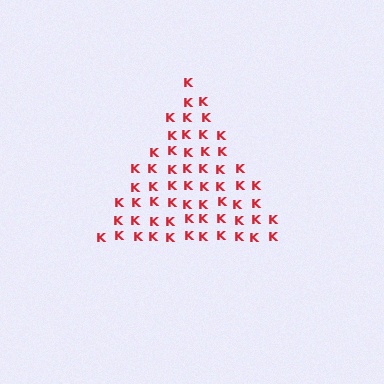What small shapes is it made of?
It is made of small letter K's.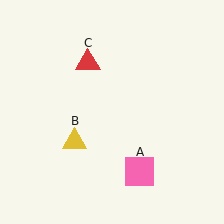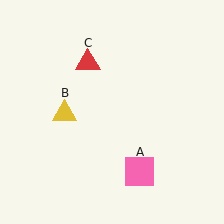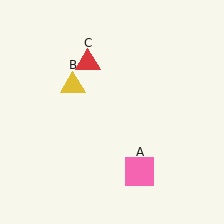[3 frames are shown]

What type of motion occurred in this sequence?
The yellow triangle (object B) rotated clockwise around the center of the scene.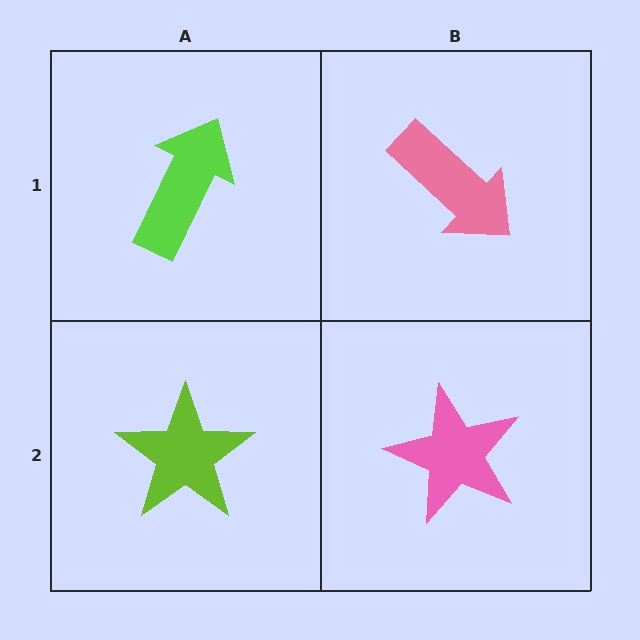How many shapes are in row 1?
2 shapes.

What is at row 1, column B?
A pink arrow.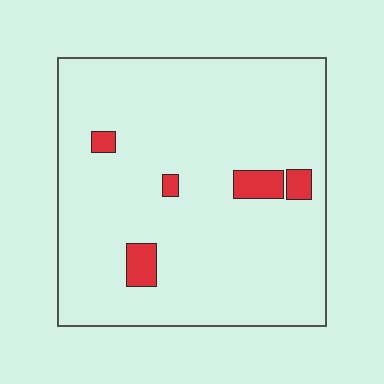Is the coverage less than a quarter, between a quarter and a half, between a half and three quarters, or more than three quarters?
Less than a quarter.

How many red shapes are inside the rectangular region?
5.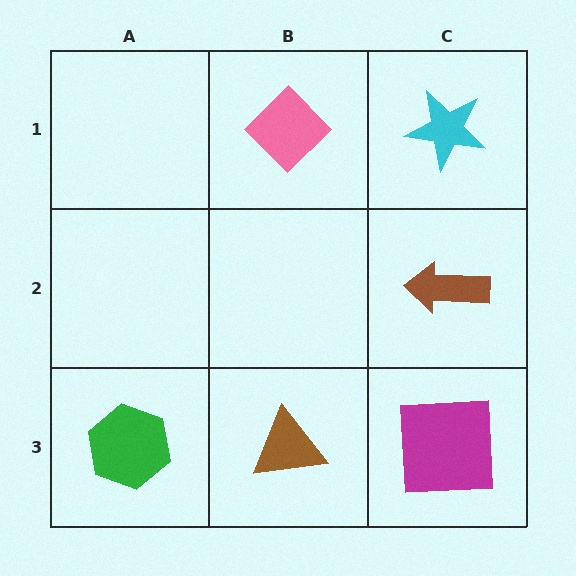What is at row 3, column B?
A brown triangle.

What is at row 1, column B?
A pink diamond.